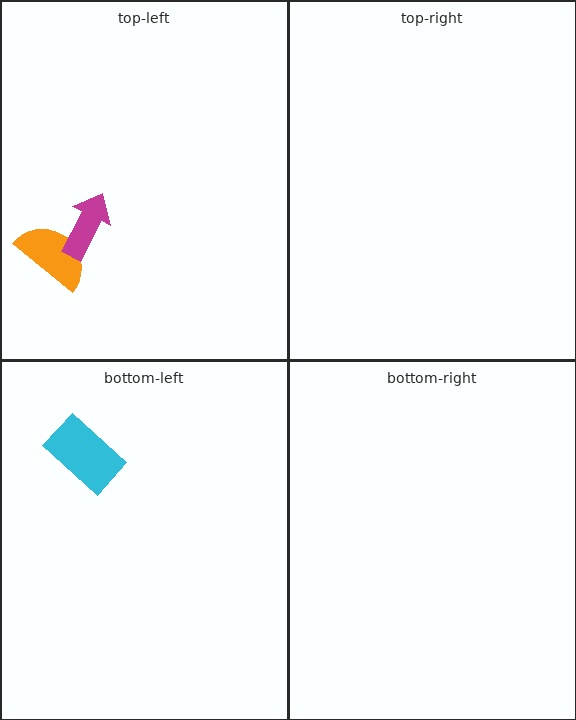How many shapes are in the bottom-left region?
1.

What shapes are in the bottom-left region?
The cyan rectangle.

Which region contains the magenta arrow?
The top-left region.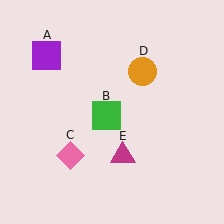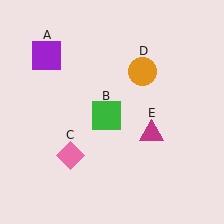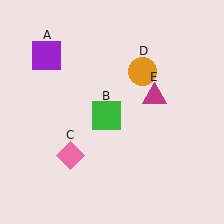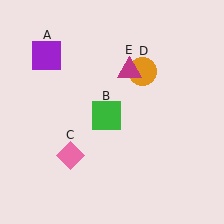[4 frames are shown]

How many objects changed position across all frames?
1 object changed position: magenta triangle (object E).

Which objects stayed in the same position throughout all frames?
Purple square (object A) and green square (object B) and pink diamond (object C) and orange circle (object D) remained stationary.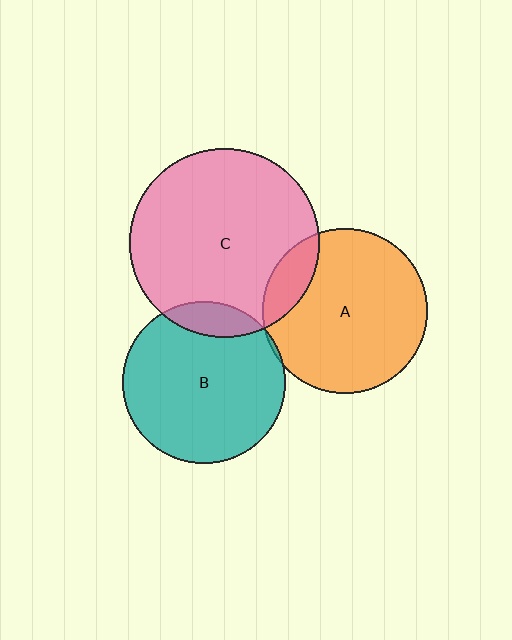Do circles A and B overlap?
Yes.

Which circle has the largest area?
Circle C (pink).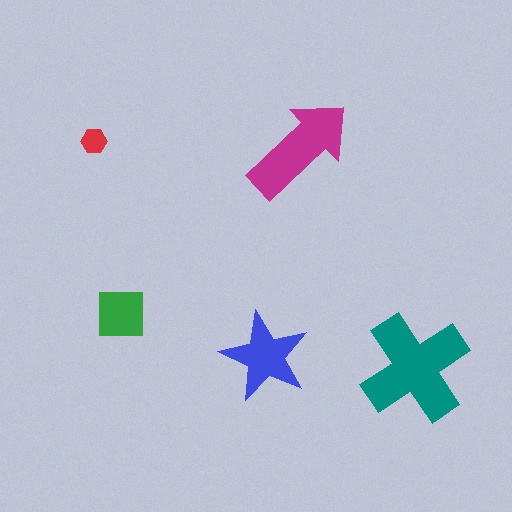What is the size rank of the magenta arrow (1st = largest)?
2nd.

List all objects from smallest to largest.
The red hexagon, the green square, the blue star, the magenta arrow, the teal cross.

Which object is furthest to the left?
The red hexagon is leftmost.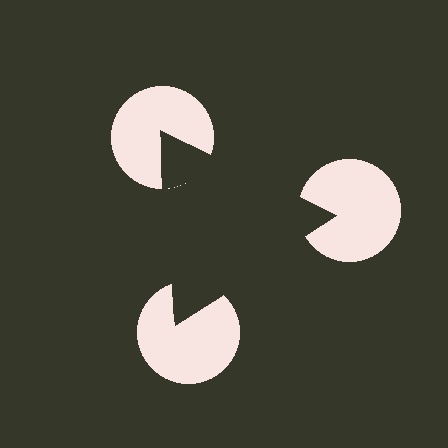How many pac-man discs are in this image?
There are 3 — one at each vertex of the illusory triangle.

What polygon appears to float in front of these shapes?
An illusory triangle — its edges are inferred from the aligned wedge cuts in the pac-man discs, not physically drawn.